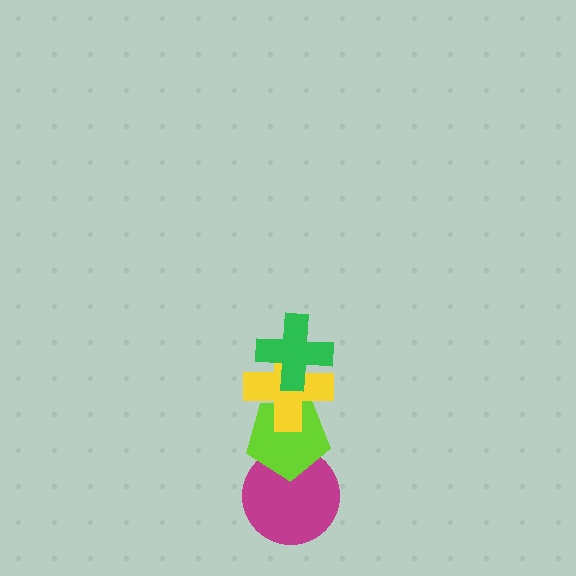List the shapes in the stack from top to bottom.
From top to bottom: the green cross, the yellow cross, the lime pentagon, the magenta circle.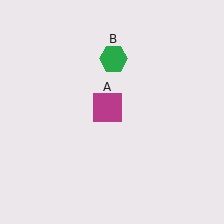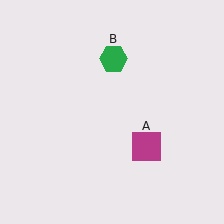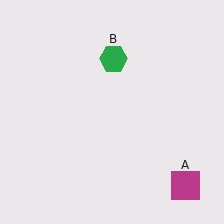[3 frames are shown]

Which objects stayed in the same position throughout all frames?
Green hexagon (object B) remained stationary.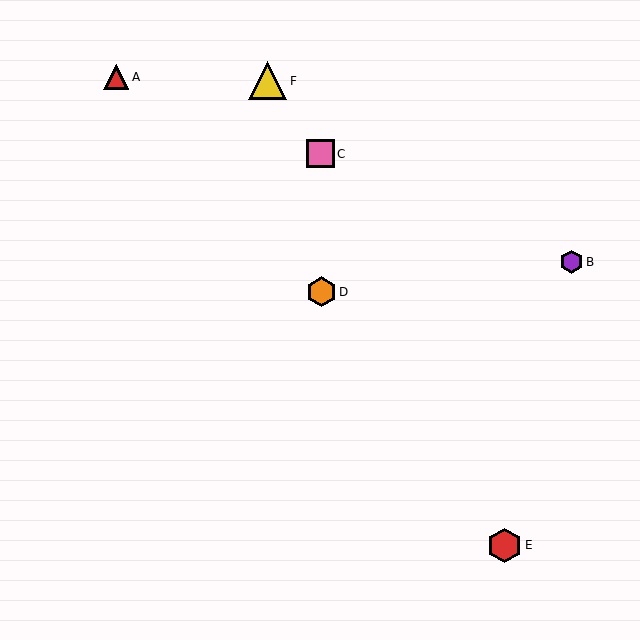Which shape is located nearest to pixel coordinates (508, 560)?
The red hexagon (labeled E) at (505, 545) is nearest to that location.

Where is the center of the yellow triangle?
The center of the yellow triangle is at (268, 81).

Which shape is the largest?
The yellow triangle (labeled F) is the largest.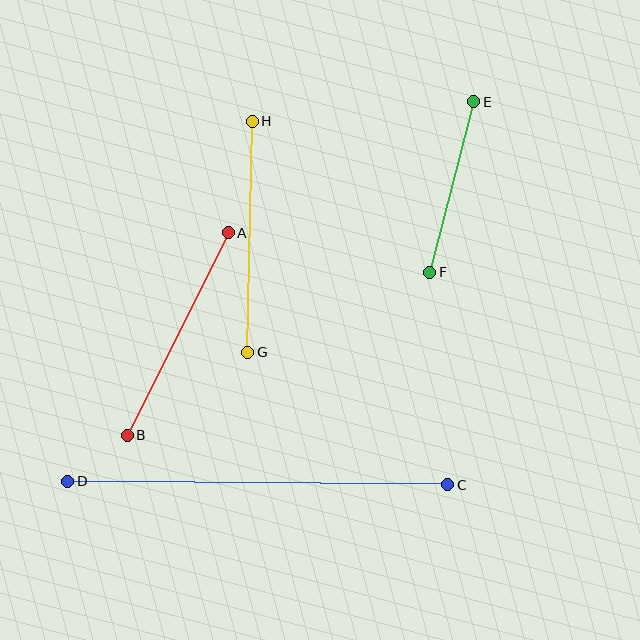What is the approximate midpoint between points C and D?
The midpoint is at approximately (258, 483) pixels.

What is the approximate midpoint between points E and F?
The midpoint is at approximately (452, 187) pixels.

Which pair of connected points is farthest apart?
Points C and D are farthest apart.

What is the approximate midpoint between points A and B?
The midpoint is at approximately (178, 334) pixels.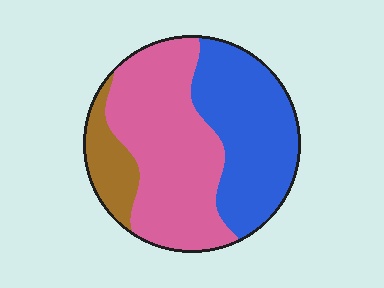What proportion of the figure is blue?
Blue takes up about three eighths (3/8) of the figure.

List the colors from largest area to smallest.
From largest to smallest: pink, blue, brown.